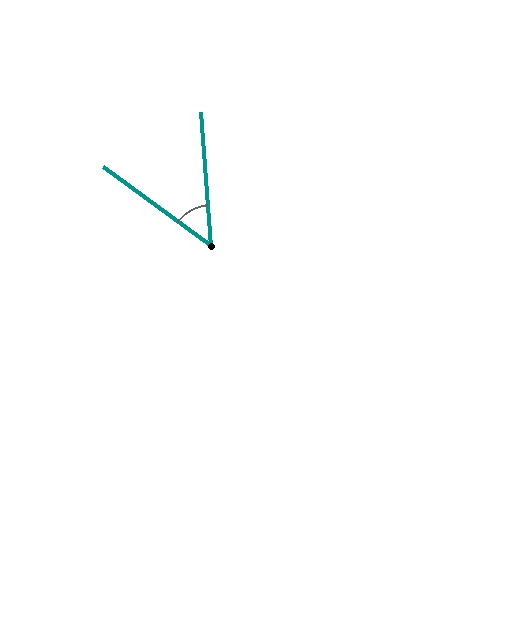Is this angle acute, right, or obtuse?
It is acute.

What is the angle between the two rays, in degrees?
Approximately 49 degrees.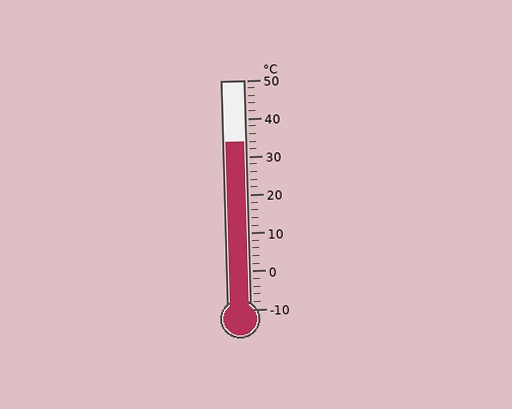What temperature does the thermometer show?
The thermometer shows approximately 34°C.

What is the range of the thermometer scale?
The thermometer scale ranges from -10°C to 50°C.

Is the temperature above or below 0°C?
The temperature is above 0°C.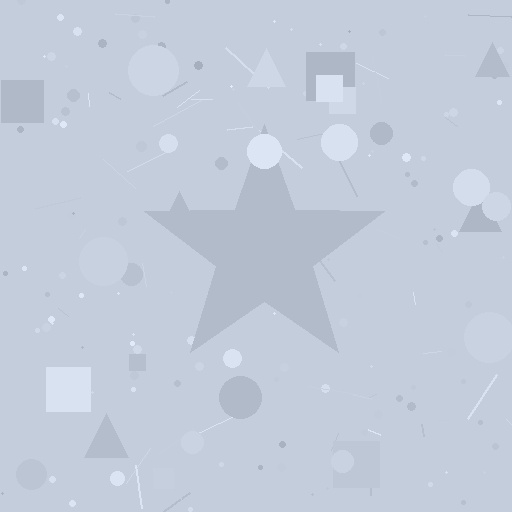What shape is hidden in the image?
A star is hidden in the image.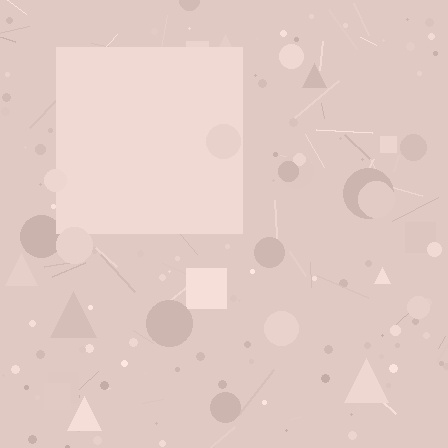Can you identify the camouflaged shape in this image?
The camouflaged shape is a square.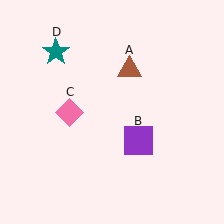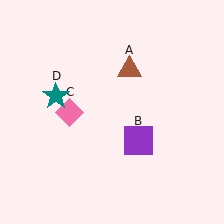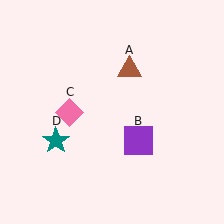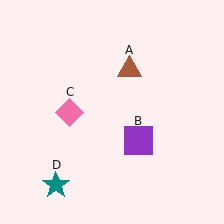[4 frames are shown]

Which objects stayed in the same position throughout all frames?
Brown triangle (object A) and purple square (object B) and pink diamond (object C) remained stationary.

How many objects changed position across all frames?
1 object changed position: teal star (object D).